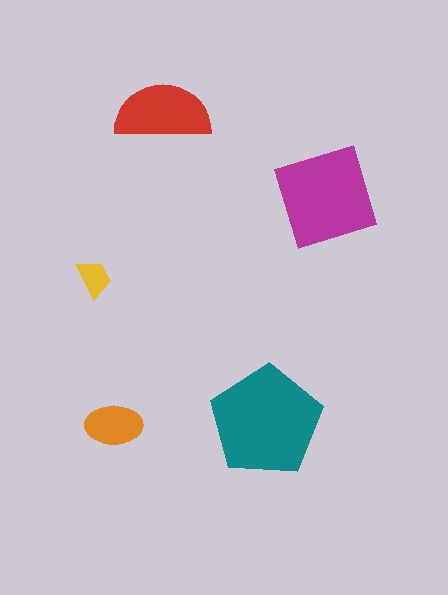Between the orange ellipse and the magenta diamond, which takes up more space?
The magenta diamond.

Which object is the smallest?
The yellow trapezoid.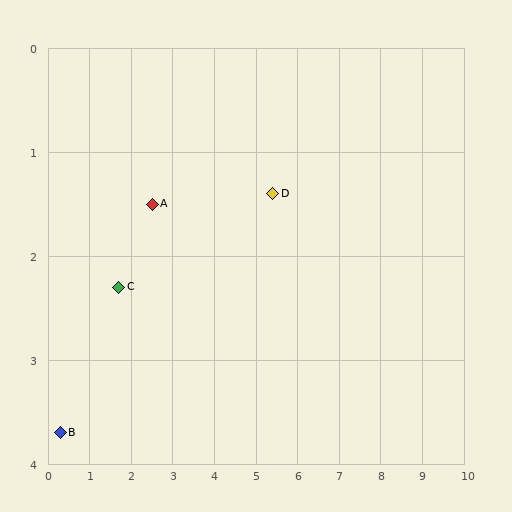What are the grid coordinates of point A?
Point A is at approximately (2.5, 1.5).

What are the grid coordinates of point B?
Point B is at approximately (0.3, 3.7).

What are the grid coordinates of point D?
Point D is at approximately (5.4, 1.4).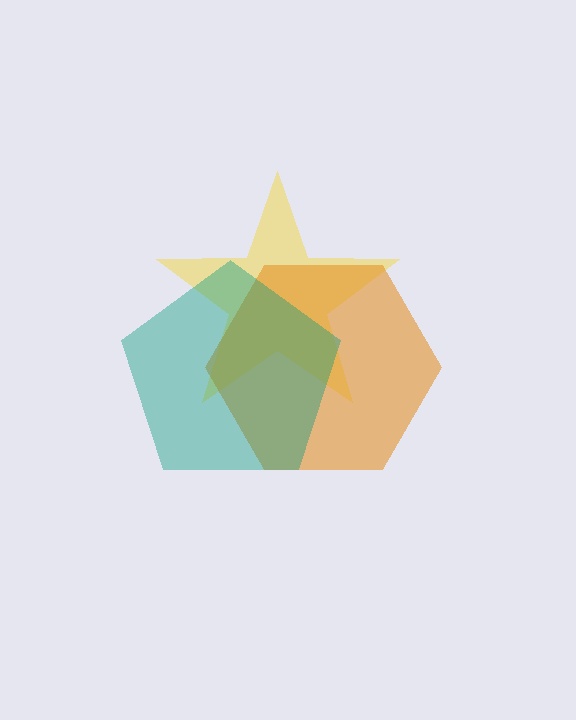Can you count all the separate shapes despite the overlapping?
Yes, there are 3 separate shapes.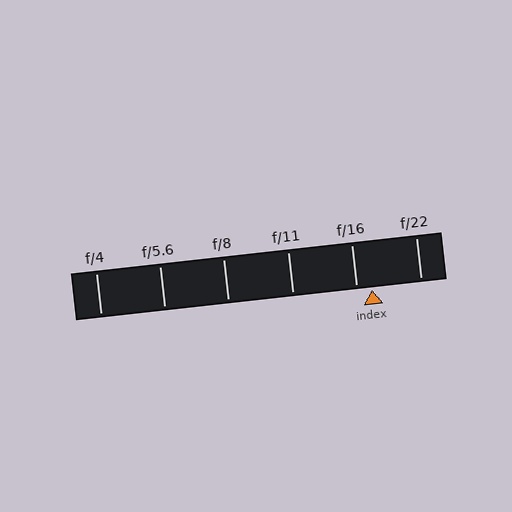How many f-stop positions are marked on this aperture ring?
There are 6 f-stop positions marked.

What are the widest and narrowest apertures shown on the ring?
The widest aperture shown is f/4 and the narrowest is f/22.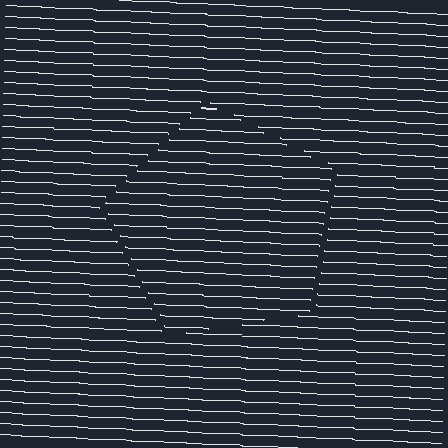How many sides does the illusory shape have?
5 sides — the line-ends trace a pentagon.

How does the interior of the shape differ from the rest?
The interior of the shape contains the same grating, shifted by half a period — the contour is defined by the phase discontinuity where line-ends from the inner and outer gratings abut.